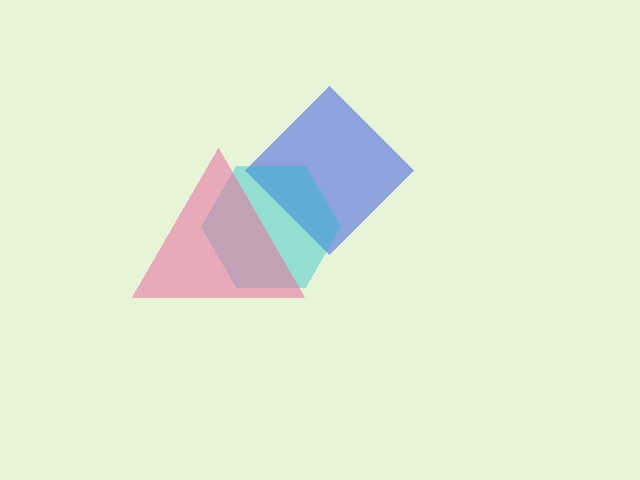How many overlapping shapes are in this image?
There are 3 overlapping shapes in the image.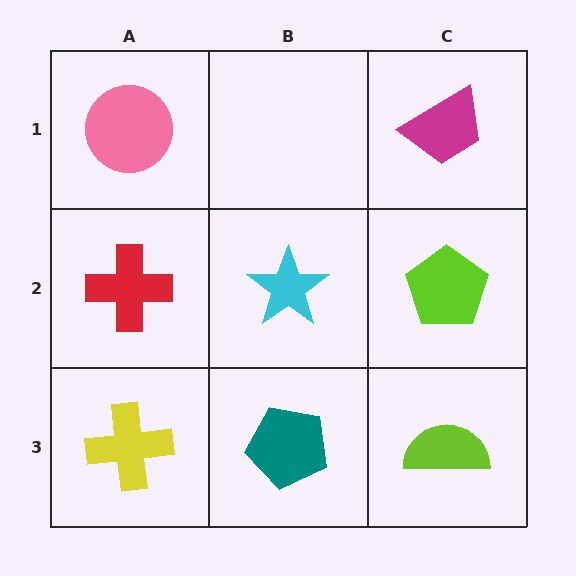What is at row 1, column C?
A magenta trapezoid.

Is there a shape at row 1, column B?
No, that cell is empty.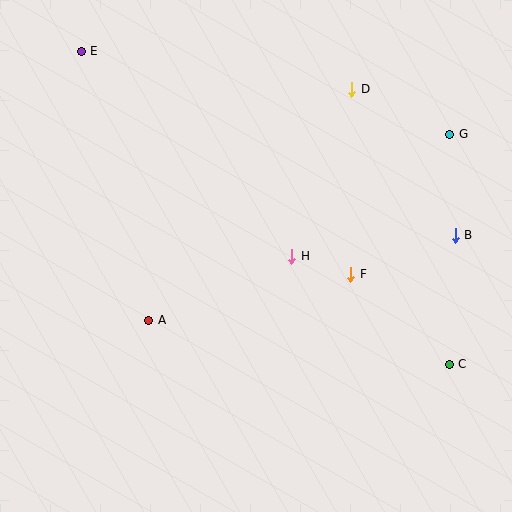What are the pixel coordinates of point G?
Point G is at (450, 134).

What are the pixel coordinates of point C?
Point C is at (449, 364).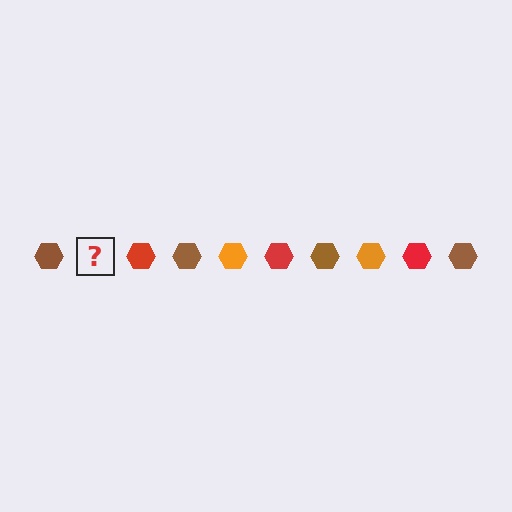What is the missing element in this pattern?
The missing element is an orange hexagon.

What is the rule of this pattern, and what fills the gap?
The rule is that the pattern cycles through brown, orange, red hexagons. The gap should be filled with an orange hexagon.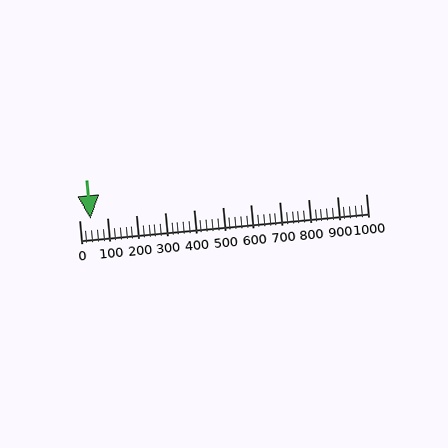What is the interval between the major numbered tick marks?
The major tick marks are spaced 100 units apart.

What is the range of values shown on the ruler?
The ruler shows values from 0 to 1000.